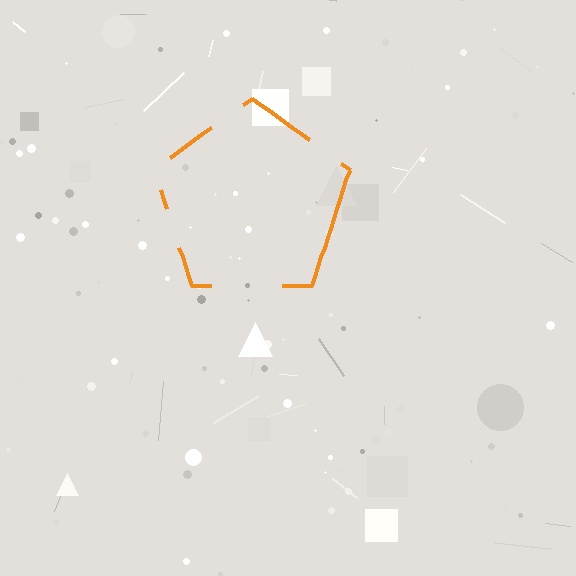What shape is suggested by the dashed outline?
The dashed outline suggests a pentagon.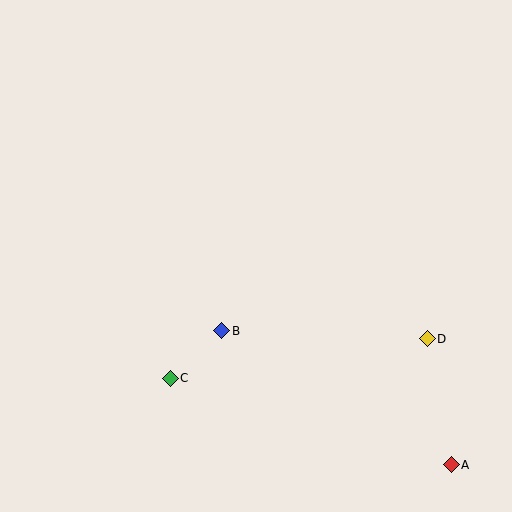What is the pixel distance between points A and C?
The distance between A and C is 294 pixels.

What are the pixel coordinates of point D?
Point D is at (427, 339).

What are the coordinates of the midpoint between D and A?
The midpoint between D and A is at (439, 402).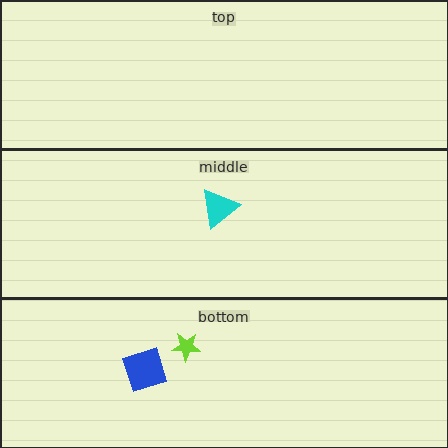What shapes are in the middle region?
The cyan triangle.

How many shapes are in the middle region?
1.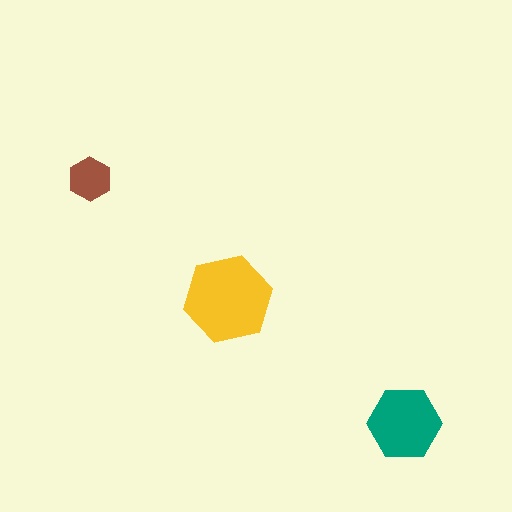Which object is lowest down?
The teal hexagon is bottommost.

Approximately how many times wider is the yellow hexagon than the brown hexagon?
About 2 times wider.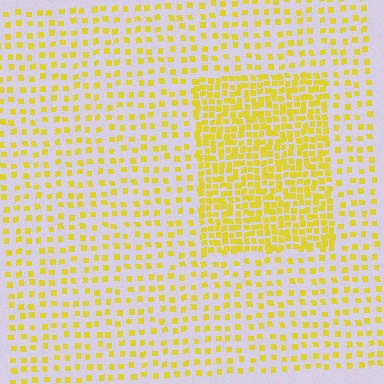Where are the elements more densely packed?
The elements are more densely packed inside the rectangle boundary.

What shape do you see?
I see a rectangle.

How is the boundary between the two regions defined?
The boundary is defined by a change in element density (approximately 2.3x ratio). All elements are the same color, size, and shape.